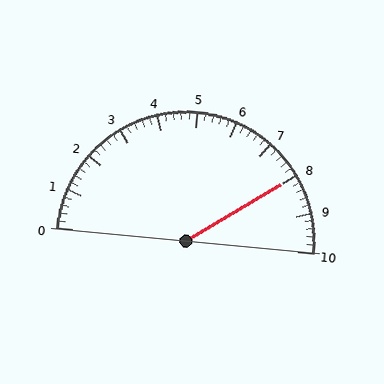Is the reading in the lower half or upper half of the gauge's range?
The reading is in the upper half of the range (0 to 10).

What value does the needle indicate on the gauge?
The needle indicates approximately 8.0.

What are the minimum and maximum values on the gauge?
The gauge ranges from 0 to 10.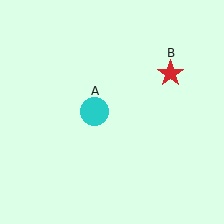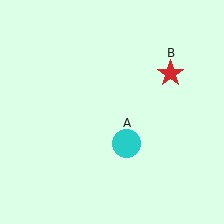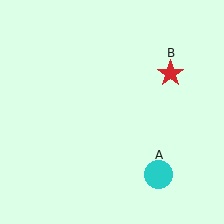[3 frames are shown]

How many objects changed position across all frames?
1 object changed position: cyan circle (object A).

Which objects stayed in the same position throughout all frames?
Red star (object B) remained stationary.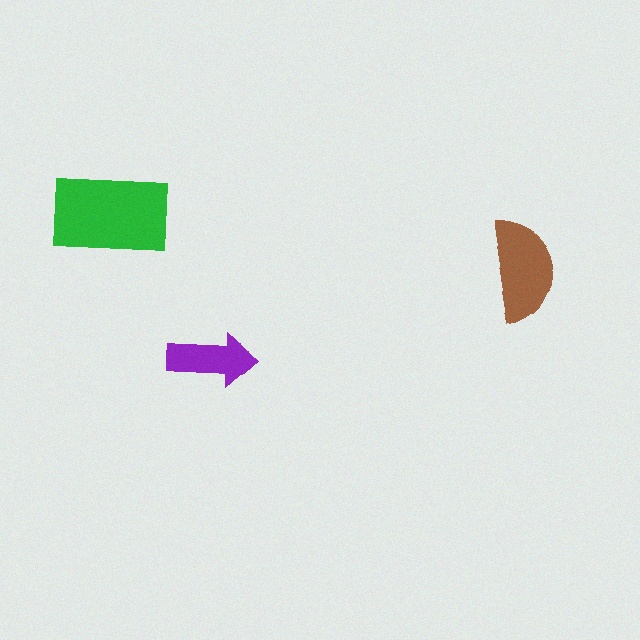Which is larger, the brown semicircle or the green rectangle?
The green rectangle.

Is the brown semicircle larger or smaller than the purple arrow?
Larger.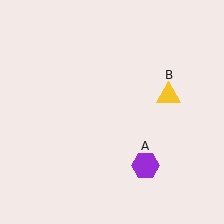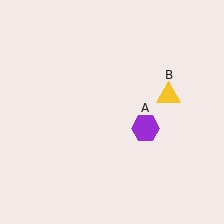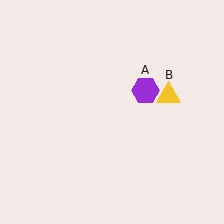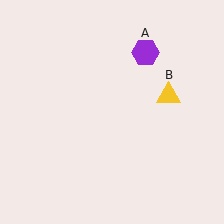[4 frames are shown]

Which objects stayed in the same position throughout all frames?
Yellow triangle (object B) remained stationary.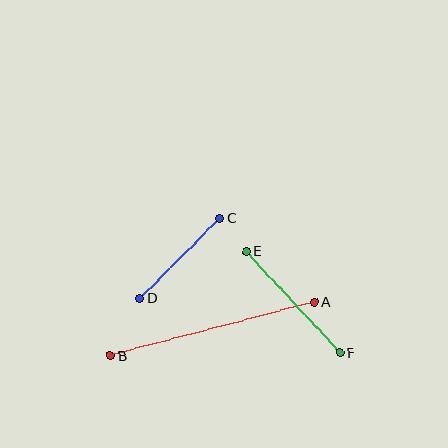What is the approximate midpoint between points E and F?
The midpoint is at approximately (293, 302) pixels.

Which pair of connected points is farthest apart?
Points A and B are farthest apart.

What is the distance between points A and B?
The distance is approximately 211 pixels.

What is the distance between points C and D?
The distance is approximately 113 pixels.